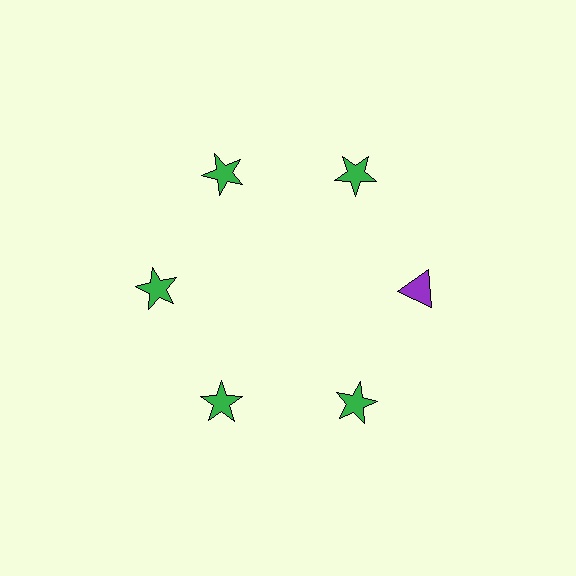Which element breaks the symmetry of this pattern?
The purple triangle at roughly the 3 o'clock position breaks the symmetry. All other shapes are green stars.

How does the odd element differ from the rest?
It differs in both color (purple instead of green) and shape (triangle instead of star).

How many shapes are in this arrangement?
There are 6 shapes arranged in a ring pattern.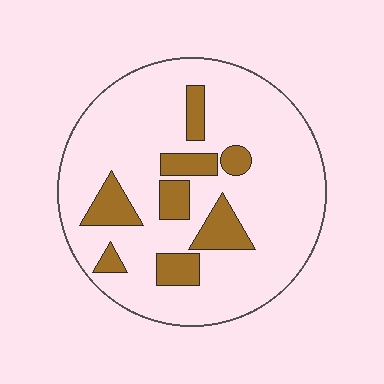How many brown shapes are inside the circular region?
8.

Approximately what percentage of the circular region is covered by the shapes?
Approximately 20%.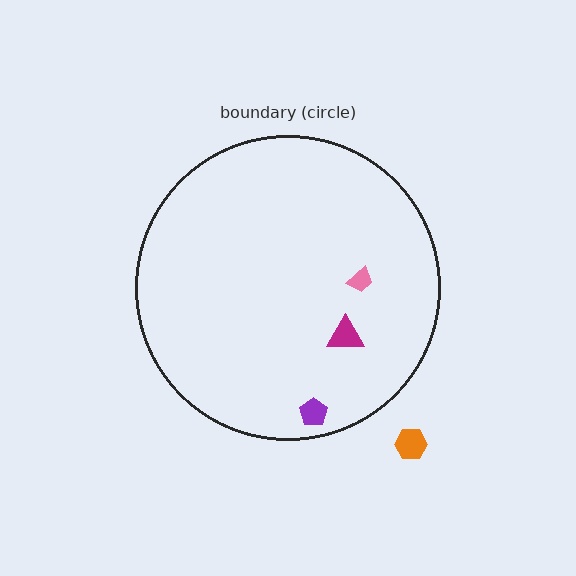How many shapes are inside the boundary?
3 inside, 1 outside.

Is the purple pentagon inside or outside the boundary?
Inside.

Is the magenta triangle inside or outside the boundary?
Inside.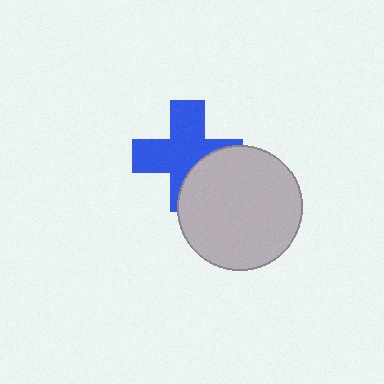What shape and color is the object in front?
The object in front is a light gray circle.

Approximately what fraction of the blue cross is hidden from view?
Roughly 32% of the blue cross is hidden behind the light gray circle.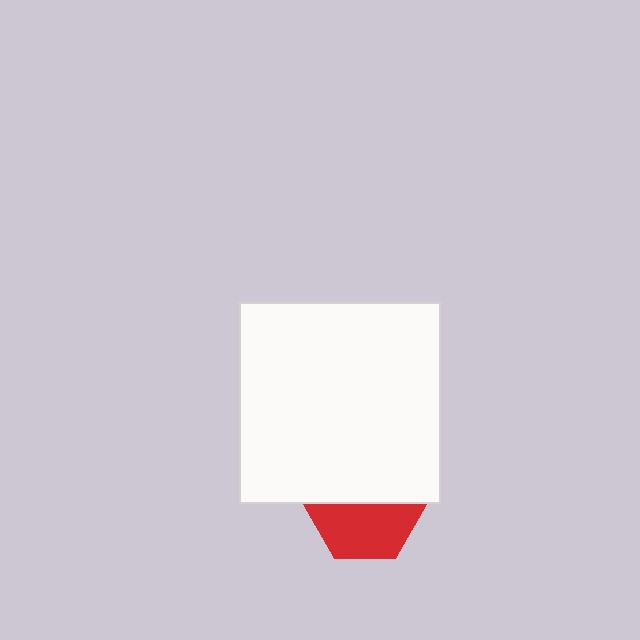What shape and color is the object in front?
The object in front is a white square.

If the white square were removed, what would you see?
You would see the complete red hexagon.